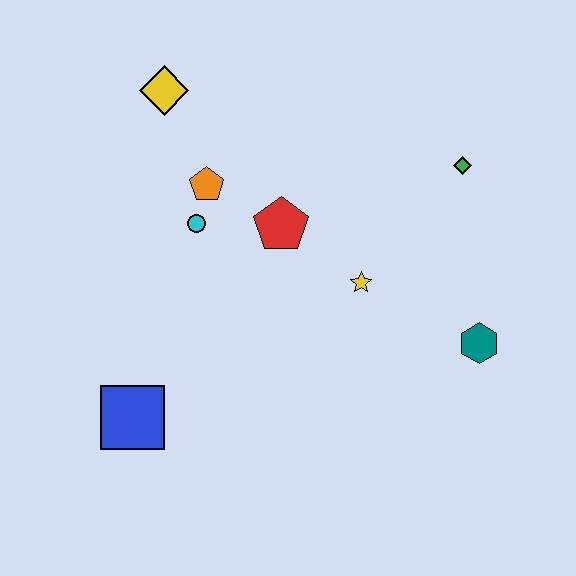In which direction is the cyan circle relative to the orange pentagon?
The cyan circle is below the orange pentagon.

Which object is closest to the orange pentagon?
The cyan circle is closest to the orange pentagon.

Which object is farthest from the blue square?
The green diamond is farthest from the blue square.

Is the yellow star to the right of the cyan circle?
Yes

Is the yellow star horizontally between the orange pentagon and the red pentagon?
No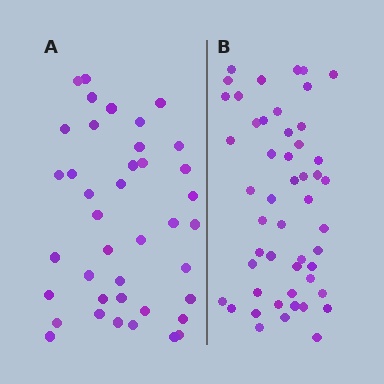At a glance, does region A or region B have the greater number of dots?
Region B (the right region) has more dots.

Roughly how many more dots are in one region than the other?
Region B has roughly 10 or so more dots than region A.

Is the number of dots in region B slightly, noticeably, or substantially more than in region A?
Region B has noticeably more, but not dramatically so. The ratio is roughly 1.2 to 1.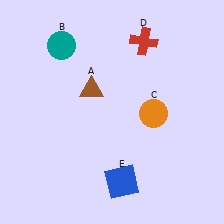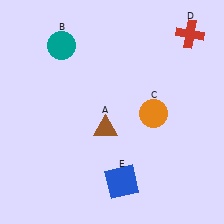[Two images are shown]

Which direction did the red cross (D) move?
The red cross (D) moved right.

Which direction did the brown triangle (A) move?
The brown triangle (A) moved down.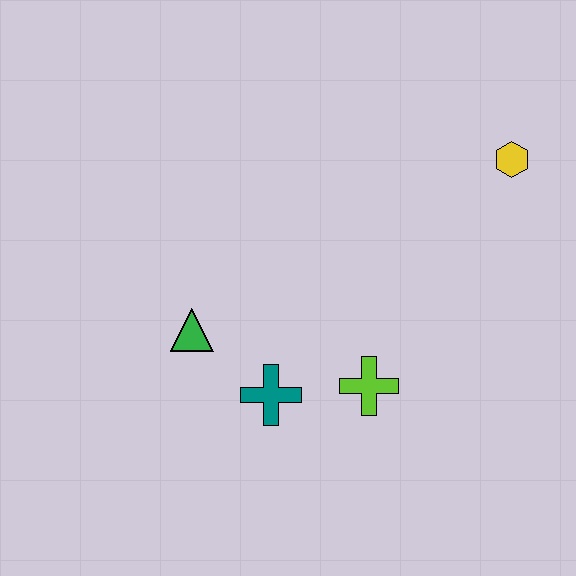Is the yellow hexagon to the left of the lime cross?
No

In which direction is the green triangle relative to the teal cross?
The green triangle is to the left of the teal cross.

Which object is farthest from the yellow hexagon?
The green triangle is farthest from the yellow hexagon.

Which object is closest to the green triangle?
The teal cross is closest to the green triangle.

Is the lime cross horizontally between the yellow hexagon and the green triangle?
Yes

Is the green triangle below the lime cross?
No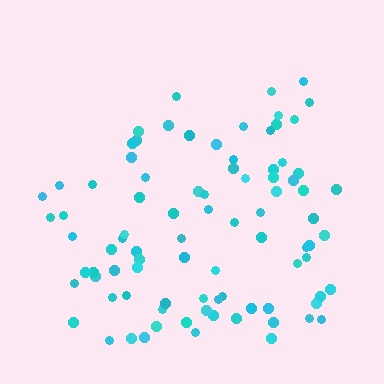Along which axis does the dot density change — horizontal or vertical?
Vertical.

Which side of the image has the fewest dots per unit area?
The top.